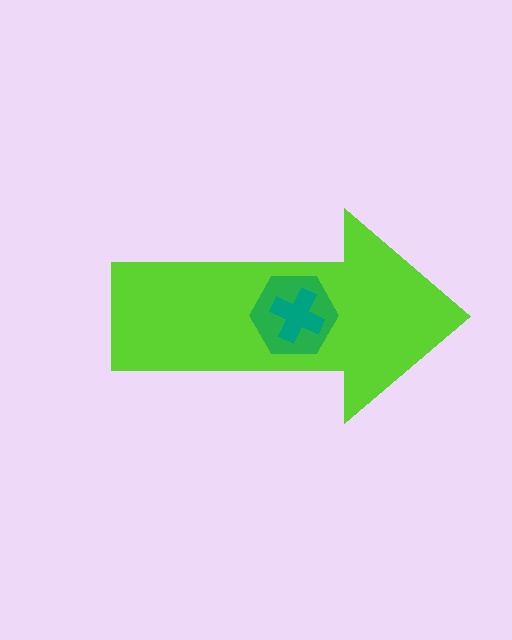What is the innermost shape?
The teal cross.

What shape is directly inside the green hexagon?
The teal cross.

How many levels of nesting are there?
3.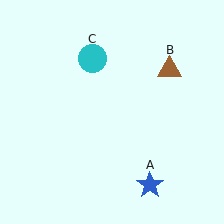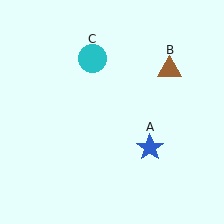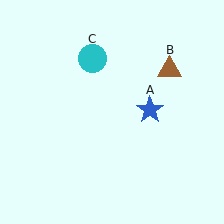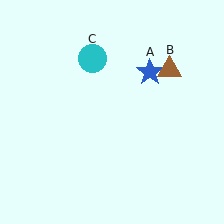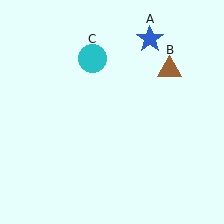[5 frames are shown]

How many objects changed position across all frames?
1 object changed position: blue star (object A).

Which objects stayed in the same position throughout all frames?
Brown triangle (object B) and cyan circle (object C) remained stationary.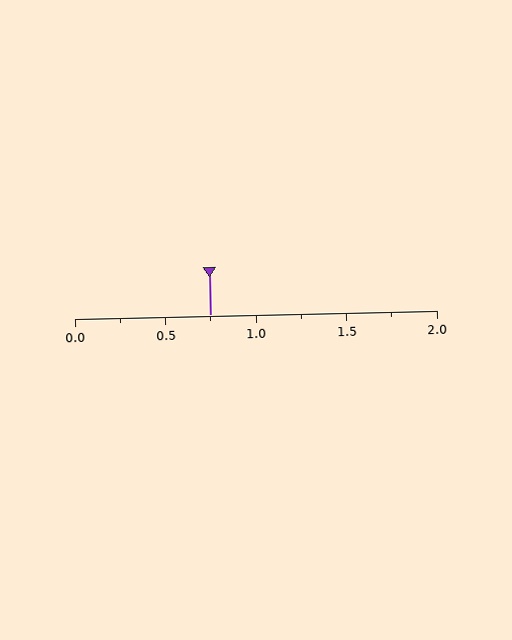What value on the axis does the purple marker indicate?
The marker indicates approximately 0.75.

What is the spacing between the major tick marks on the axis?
The major ticks are spaced 0.5 apart.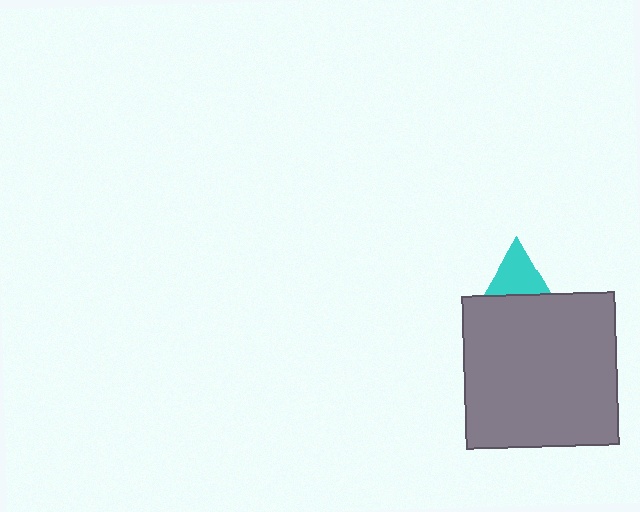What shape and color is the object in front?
The object in front is a gray square.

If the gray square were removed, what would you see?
You would see the complete cyan triangle.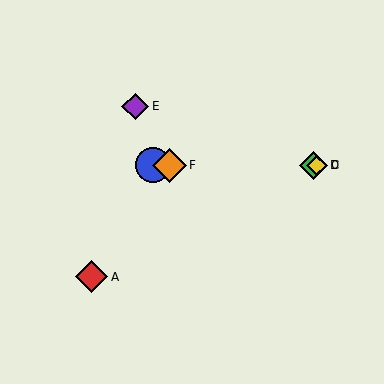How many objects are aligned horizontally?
4 objects (B, C, D, F) are aligned horizontally.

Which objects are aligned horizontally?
Objects B, C, D, F are aligned horizontally.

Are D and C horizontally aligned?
Yes, both are at y≈165.